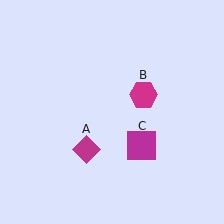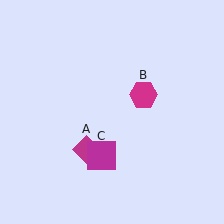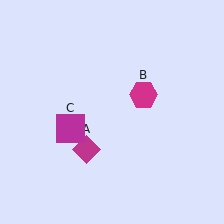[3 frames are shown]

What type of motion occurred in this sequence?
The magenta square (object C) rotated clockwise around the center of the scene.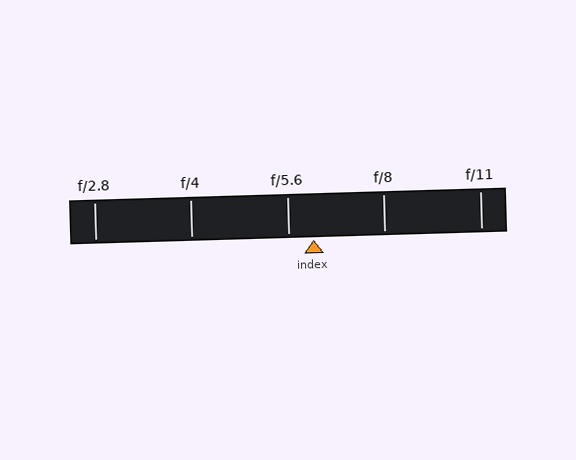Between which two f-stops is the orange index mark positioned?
The index mark is between f/5.6 and f/8.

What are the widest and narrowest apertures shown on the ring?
The widest aperture shown is f/2.8 and the narrowest is f/11.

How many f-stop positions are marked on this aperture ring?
There are 5 f-stop positions marked.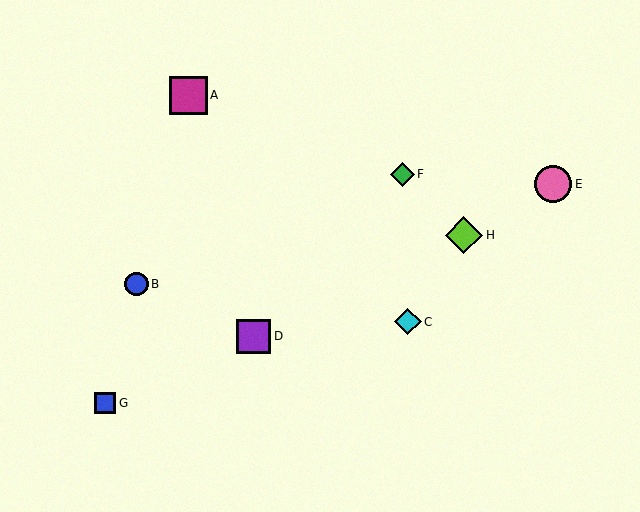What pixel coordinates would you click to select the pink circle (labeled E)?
Click at (553, 184) to select the pink circle E.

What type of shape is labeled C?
Shape C is a cyan diamond.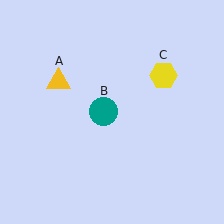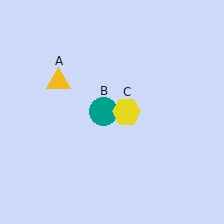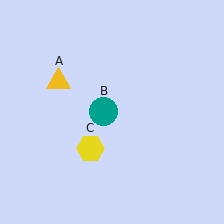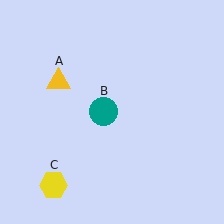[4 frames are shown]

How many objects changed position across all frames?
1 object changed position: yellow hexagon (object C).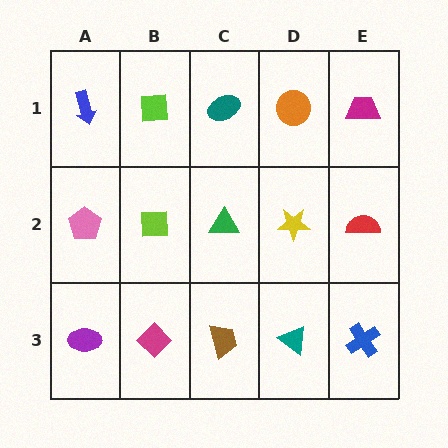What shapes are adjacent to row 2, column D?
An orange circle (row 1, column D), a teal triangle (row 3, column D), a green triangle (row 2, column C), a red semicircle (row 2, column E).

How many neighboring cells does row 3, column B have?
3.